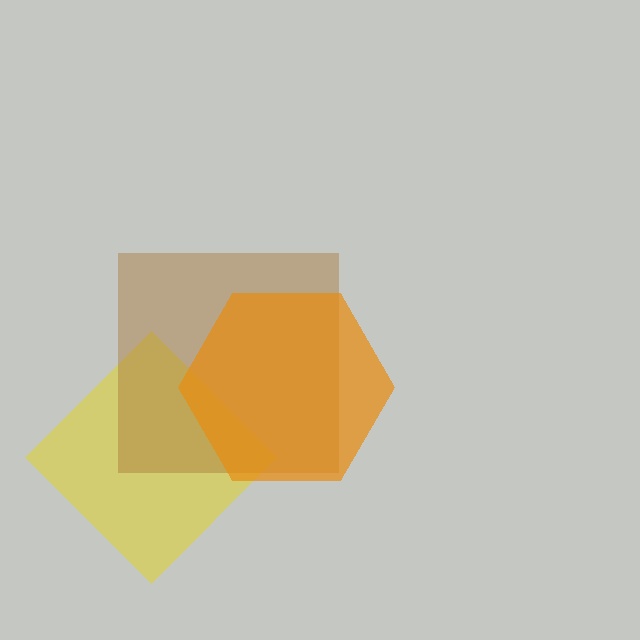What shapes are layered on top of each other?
The layered shapes are: a yellow diamond, a brown square, an orange hexagon.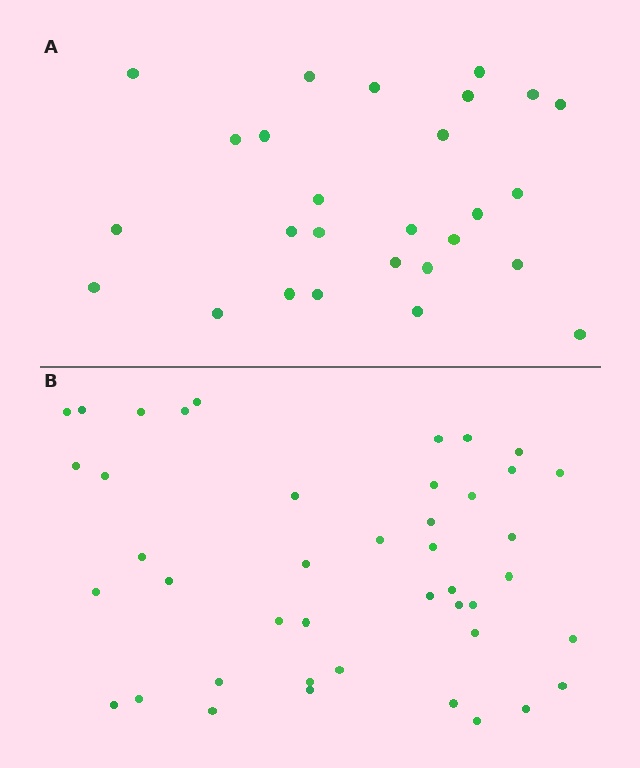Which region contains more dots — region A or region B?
Region B (the bottom region) has more dots.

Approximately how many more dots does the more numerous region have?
Region B has approximately 15 more dots than region A.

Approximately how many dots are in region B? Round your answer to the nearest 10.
About 40 dots. (The exact count is 43, which rounds to 40.)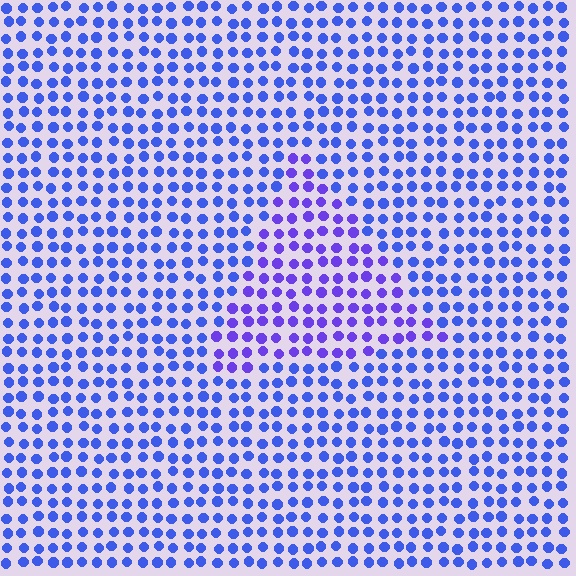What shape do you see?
I see a triangle.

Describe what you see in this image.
The image is filled with small blue elements in a uniform arrangement. A triangle-shaped region is visible where the elements are tinted to a slightly different hue, forming a subtle color boundary.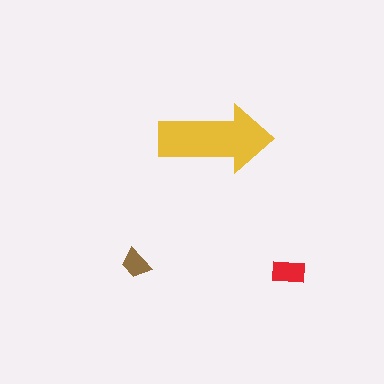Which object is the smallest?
The brown trapezoid.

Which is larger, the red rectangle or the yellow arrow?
The yellow arrow.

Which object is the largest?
The yellow arrow.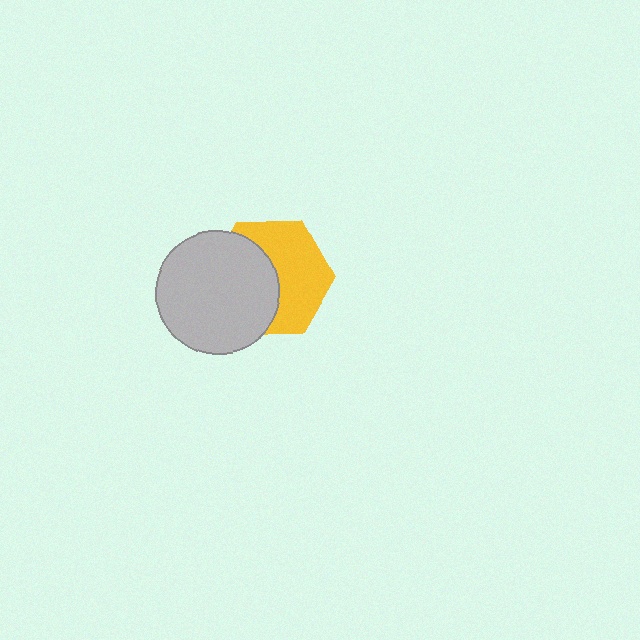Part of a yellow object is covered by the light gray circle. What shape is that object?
It is a hexagon.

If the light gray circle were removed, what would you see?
You would see the complete yellow hexagon.